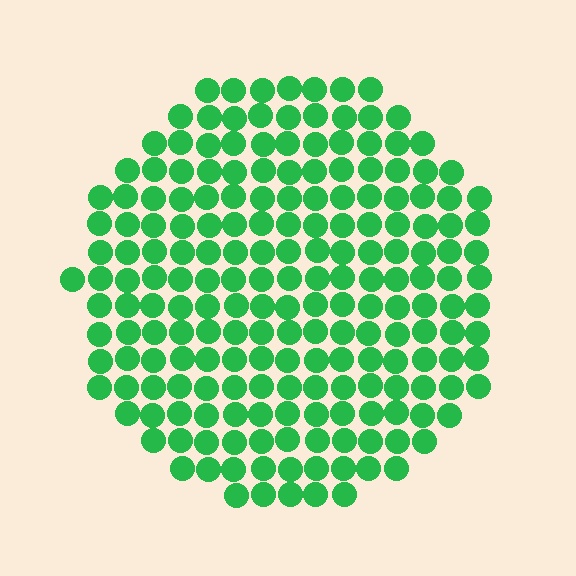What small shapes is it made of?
It is made of small circles.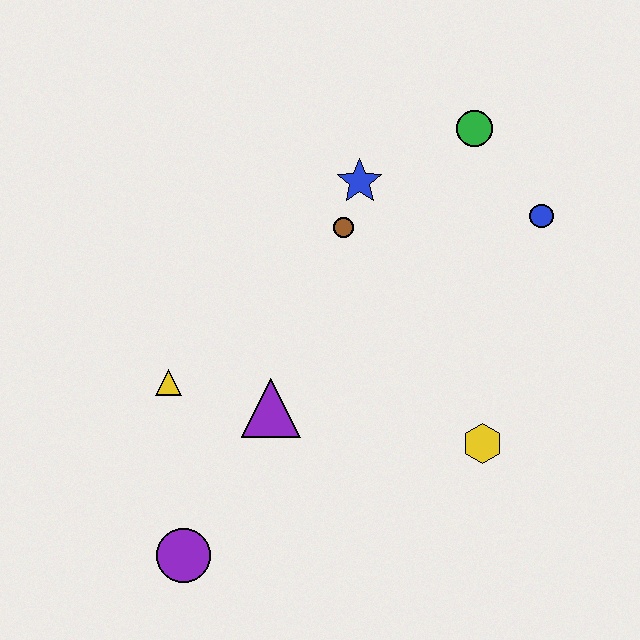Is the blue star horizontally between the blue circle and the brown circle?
Yes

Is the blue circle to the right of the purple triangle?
Yes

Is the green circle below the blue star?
No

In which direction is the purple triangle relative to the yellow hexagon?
The purple triangle is to the left of the yellow hexagon.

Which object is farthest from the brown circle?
The purple circle is farthest from the brown circle.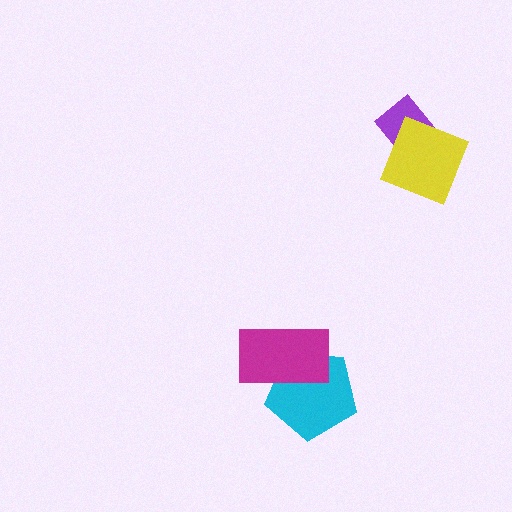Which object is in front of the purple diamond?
The yellow diamond is in front of the purple diamond.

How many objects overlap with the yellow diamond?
1 object overlaps with the yellow diamond.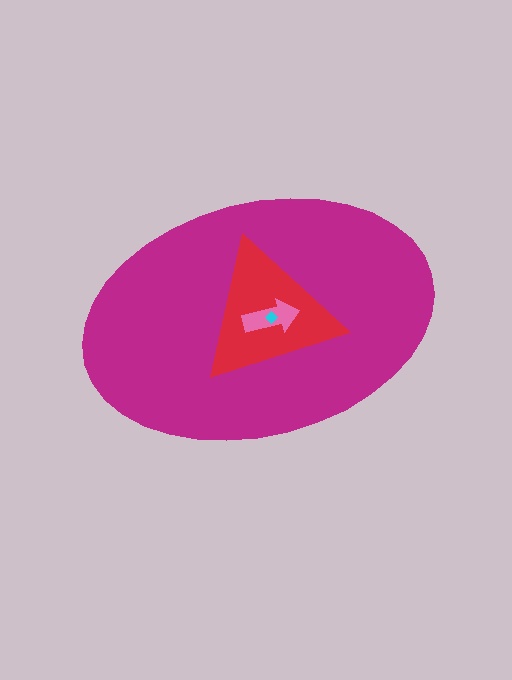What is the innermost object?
The cyan diamond.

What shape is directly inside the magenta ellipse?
The red triangle.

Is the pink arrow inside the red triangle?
Yes.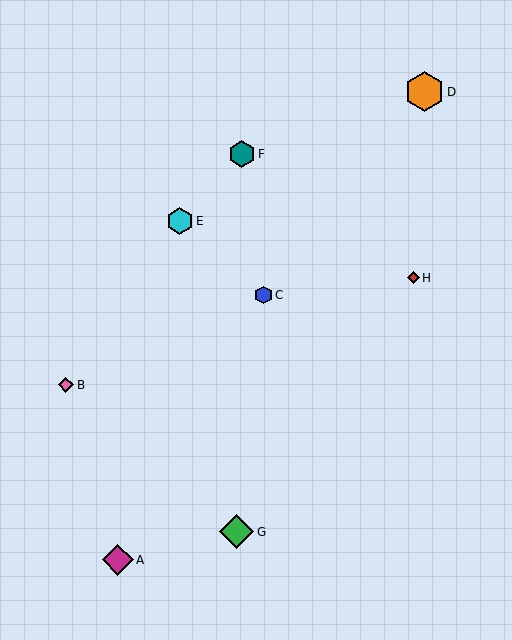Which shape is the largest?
The orange hexagon (labeled D) is the largest.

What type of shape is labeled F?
Shape F is a teal hexagon.